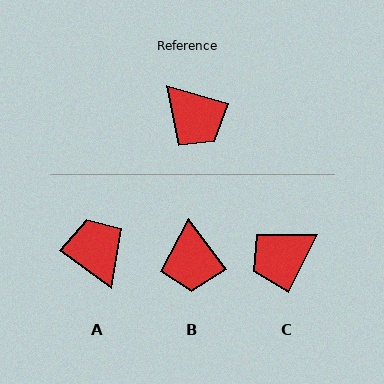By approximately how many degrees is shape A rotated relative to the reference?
Approximately 160 degrees counter-clockwise.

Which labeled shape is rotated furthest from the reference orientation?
A, about 160 degrees away.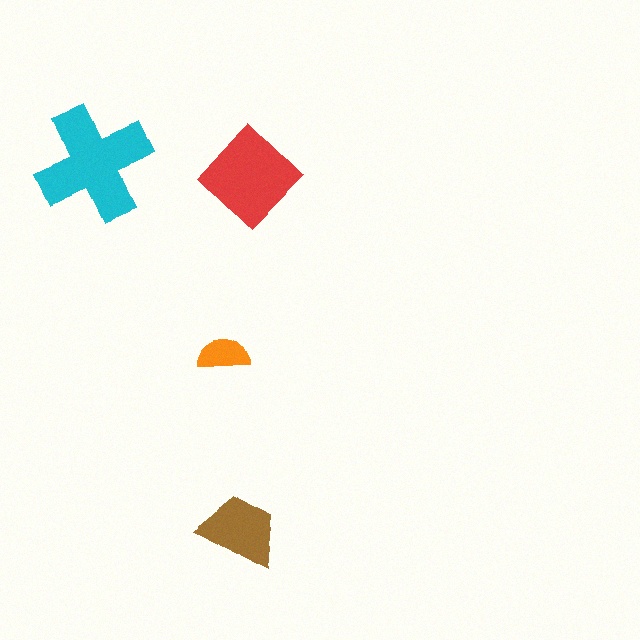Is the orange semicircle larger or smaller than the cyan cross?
Smaller.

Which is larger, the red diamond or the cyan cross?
The cyan cross.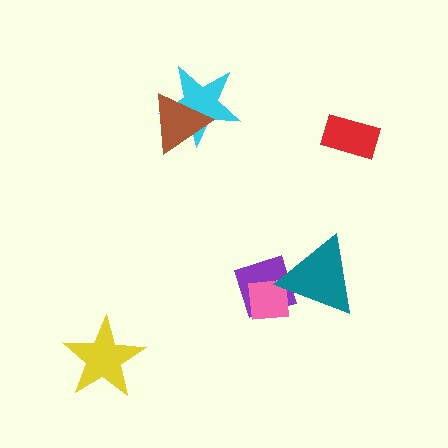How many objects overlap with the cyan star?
1 object overlaps with the cyan star.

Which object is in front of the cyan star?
The brown triangle is in front of the cyan star.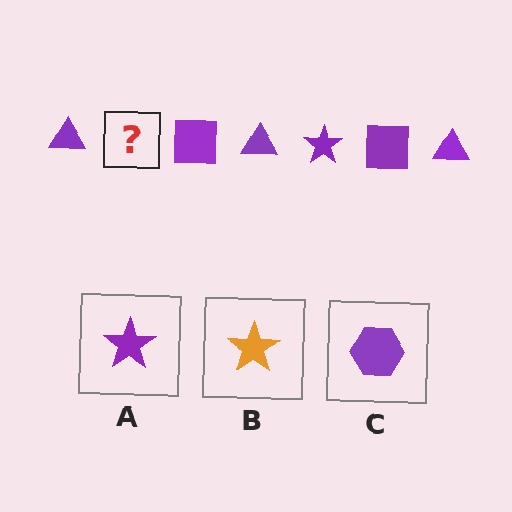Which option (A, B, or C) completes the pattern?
A.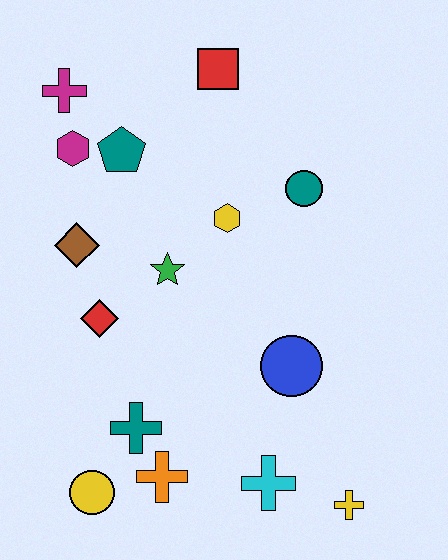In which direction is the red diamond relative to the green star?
The red diamond is to the left of the green star.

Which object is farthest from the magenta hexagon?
The yellow cross is farthest from the magenta hexagon.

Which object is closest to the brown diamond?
The red diamond is closest to the brown diamond.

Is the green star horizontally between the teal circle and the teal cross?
Yes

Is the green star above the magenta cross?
No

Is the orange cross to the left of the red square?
Yes